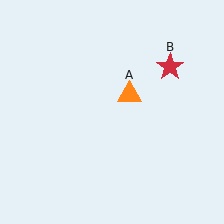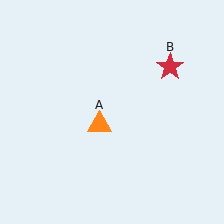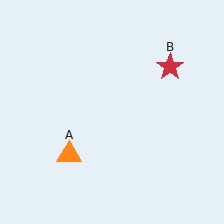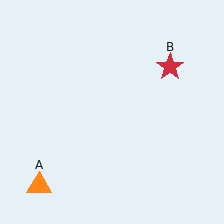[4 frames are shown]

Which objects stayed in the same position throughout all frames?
Red star (object B) remained stationary.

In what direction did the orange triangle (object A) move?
The orange triangle (object A) moved down and to the left.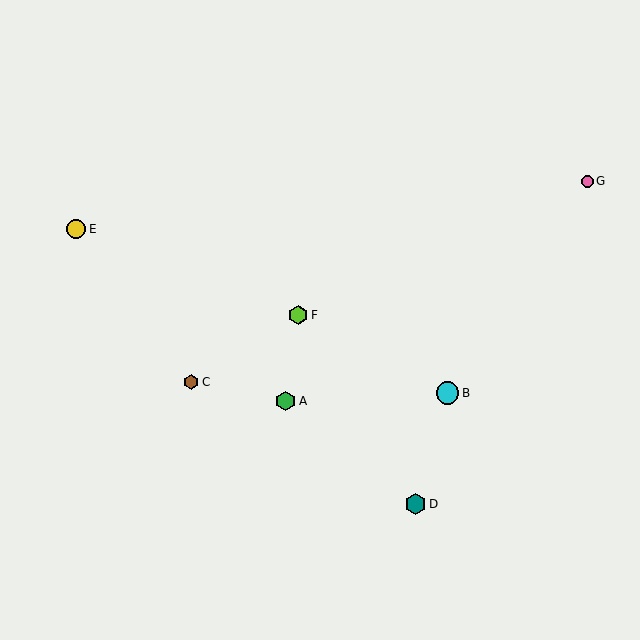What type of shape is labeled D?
Shape D is a teal hexagon.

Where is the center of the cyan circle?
The center of the cyan circle is at (447, 393).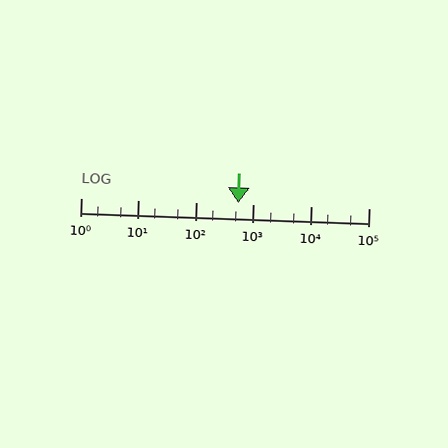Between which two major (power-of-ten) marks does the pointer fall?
The pointer is between 100 and 1000.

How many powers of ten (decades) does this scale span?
The scale spans 5 decades, from 1 to 100000.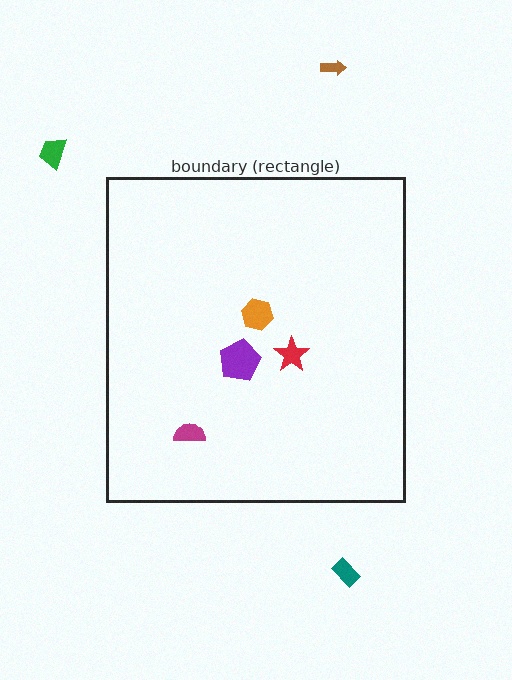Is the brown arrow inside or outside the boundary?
Outside.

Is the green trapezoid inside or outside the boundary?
Outside.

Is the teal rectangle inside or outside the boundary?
Outside.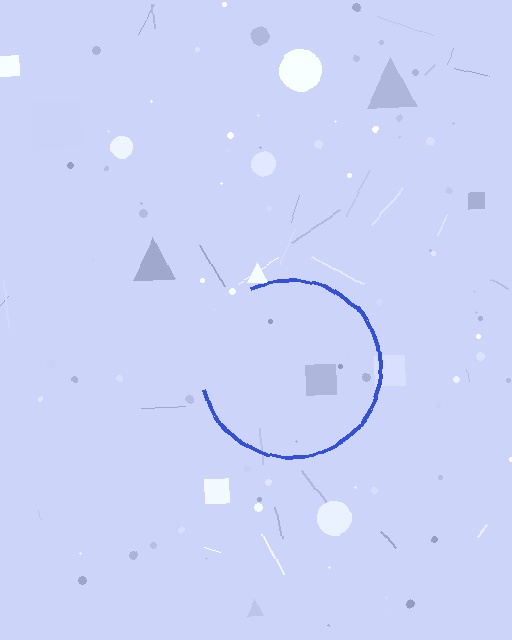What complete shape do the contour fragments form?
The contour fragments form a circle.